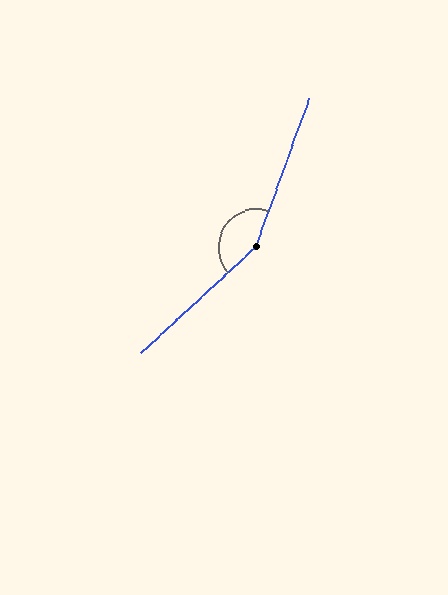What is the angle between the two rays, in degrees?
Approximately 152 degrees.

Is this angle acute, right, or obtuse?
It is obtuse.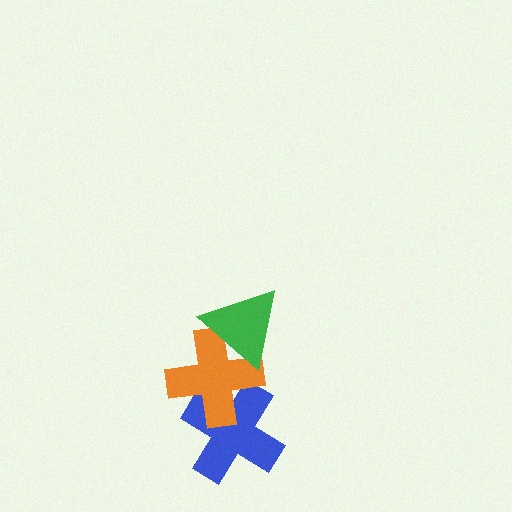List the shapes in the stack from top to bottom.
From top to bottom: the green triangle, the orange cross, the blue cross.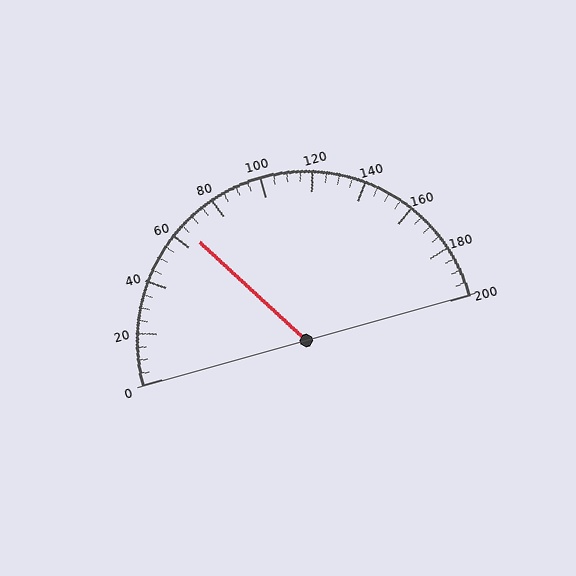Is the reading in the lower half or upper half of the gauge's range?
The reading is in the lower half of the range (0 to 200).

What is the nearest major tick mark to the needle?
The nearest major tick mark is 60.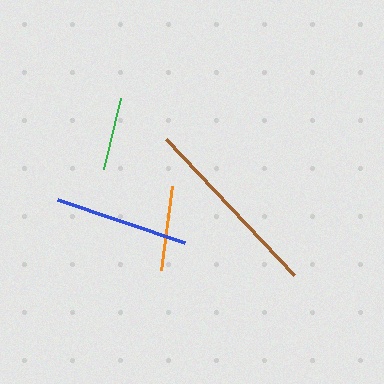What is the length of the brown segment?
The brown segment is approximately 188 pixels long.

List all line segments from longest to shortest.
From longest to shortest: brown, blue, orange, green.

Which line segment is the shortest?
The green line is the shortest at approximately 74 pixels.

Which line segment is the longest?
The brown line is the longest at approximately 188 pixels.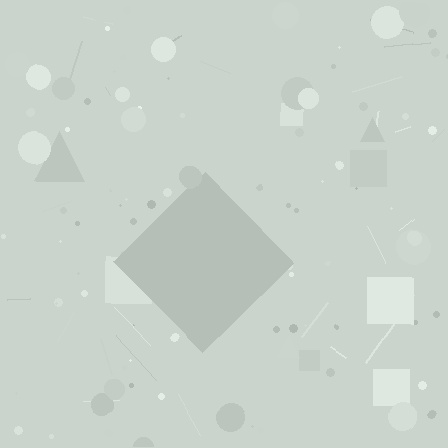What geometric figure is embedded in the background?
A diamond is embedded in the background.